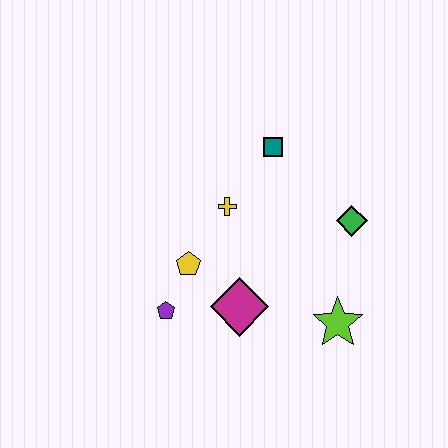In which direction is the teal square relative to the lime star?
The teal square is above the lime star.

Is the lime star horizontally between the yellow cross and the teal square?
No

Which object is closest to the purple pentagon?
The yellow pentagon is closest to the purple pentagon.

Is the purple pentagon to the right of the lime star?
No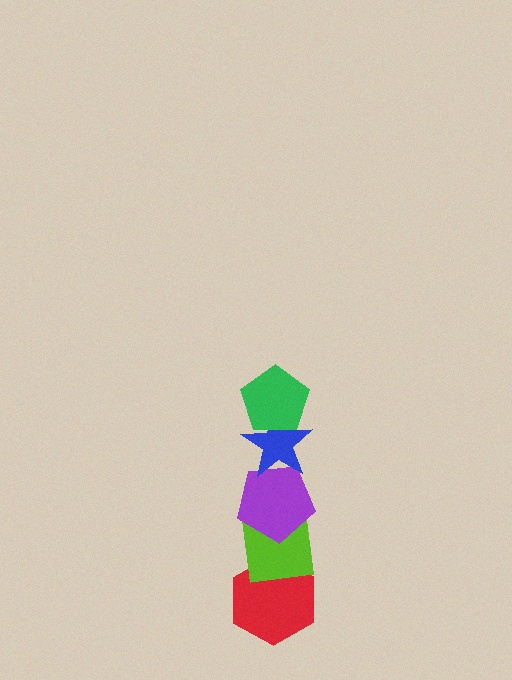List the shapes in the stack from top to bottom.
From top to bottom: the green pentagon, the blue star, the purple pentagon, the lime square, the red hexagon.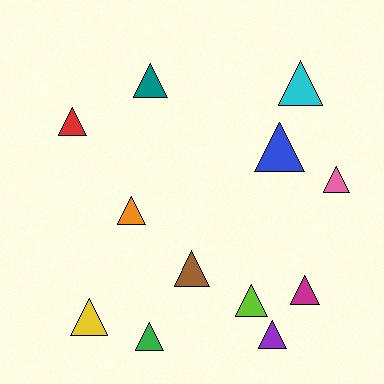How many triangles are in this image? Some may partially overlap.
There are 12 triangles.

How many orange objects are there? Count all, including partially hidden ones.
There is 1 orange object.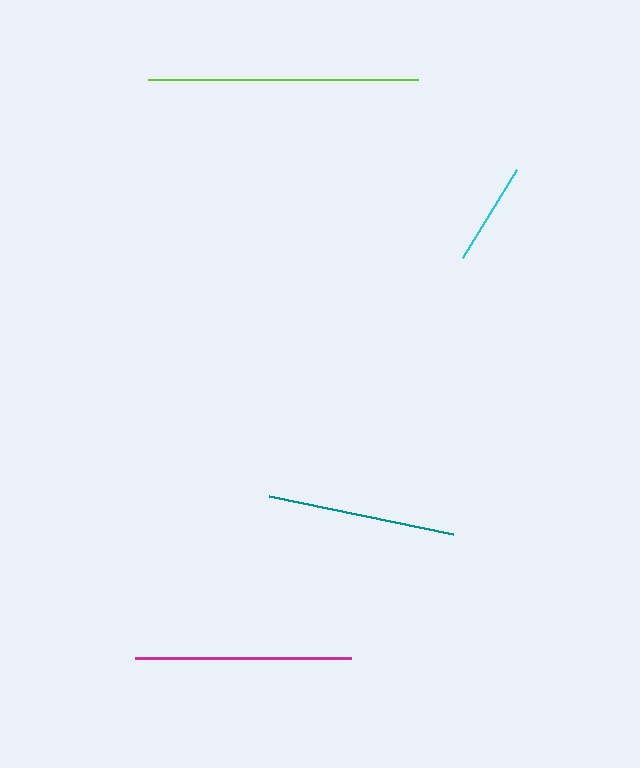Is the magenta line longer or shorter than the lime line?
The lime line is longer than the magenta line.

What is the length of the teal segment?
The teal segment is approximately 189 pixels long.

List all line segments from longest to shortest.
From longest to shortest: lime, magenta, teal, cyan.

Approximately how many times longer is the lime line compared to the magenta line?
The lime line is approximately 1.3 times the length of the magenta line.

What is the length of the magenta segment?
The magenta segment is approximately 215 pixels long.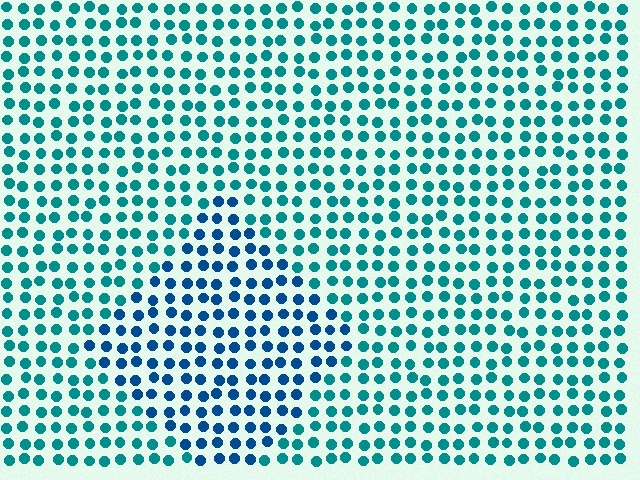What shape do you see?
I see a diamond.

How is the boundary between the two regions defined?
The boundary is defined purely by a slight shift in hue (about 30 degrees). Spacing, size, and orientation are identical on both sides.